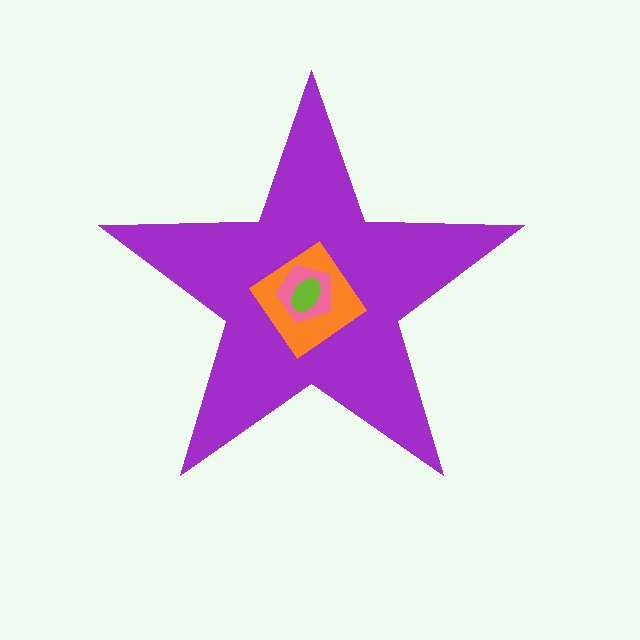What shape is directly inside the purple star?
The orange diamond.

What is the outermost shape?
The purple star.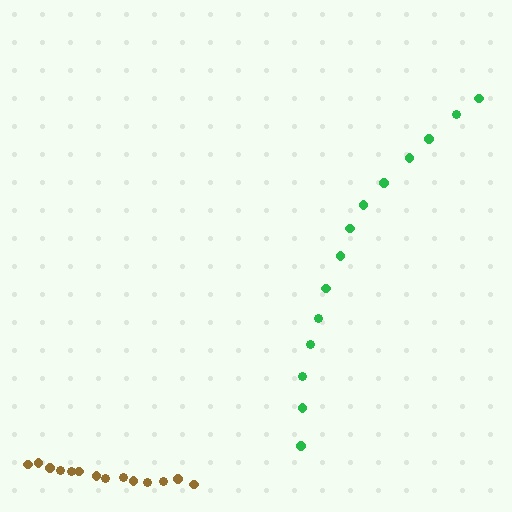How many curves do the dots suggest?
There are 2 distinct paths.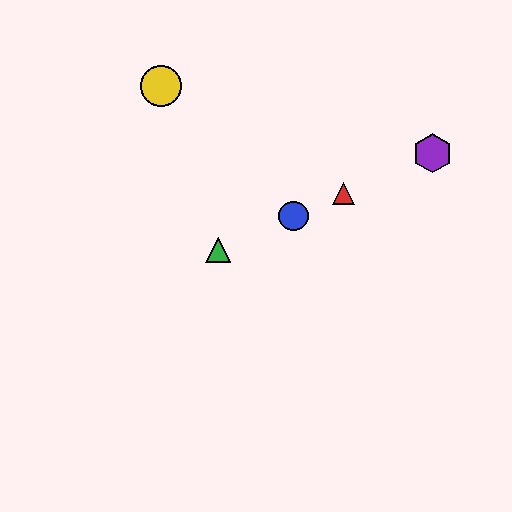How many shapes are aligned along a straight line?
4 shapes (the red triangle, the blue circle, the green triangle, the purple hexagon) are aligned along a straight line.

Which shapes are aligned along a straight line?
The red triangle, the blue circle, the green triangle, the purple hexagon are aligned along a straight line.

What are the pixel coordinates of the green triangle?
The green triangle is at (218, 250).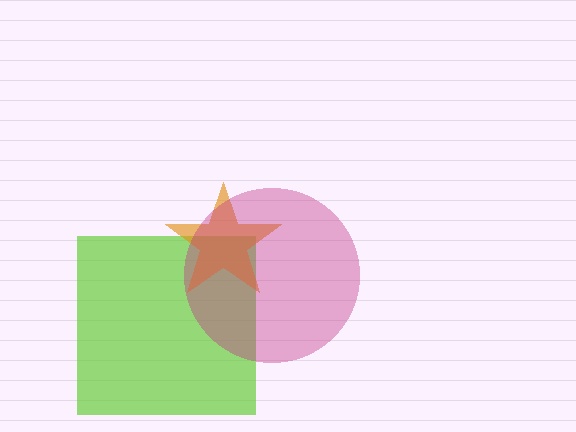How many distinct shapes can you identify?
There are 3 distinct shapes: a lime square, an orange star, a magenta circle.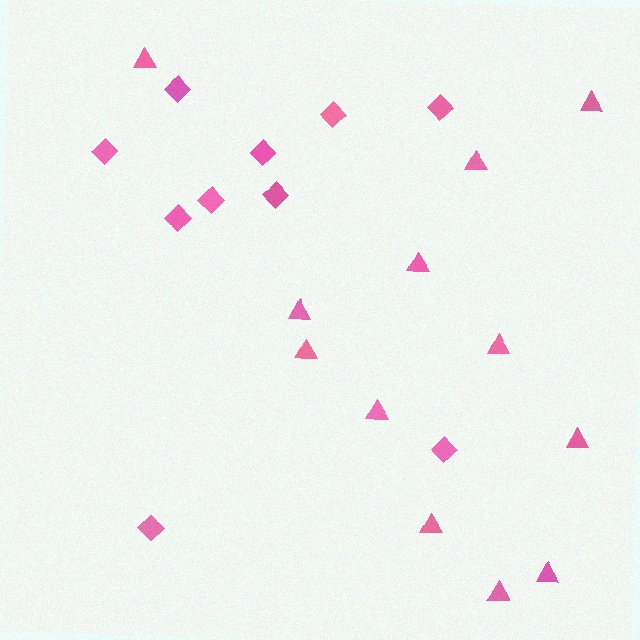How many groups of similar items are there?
There are 2 groups: one group of triangles (12) and one group of diamonds (10).